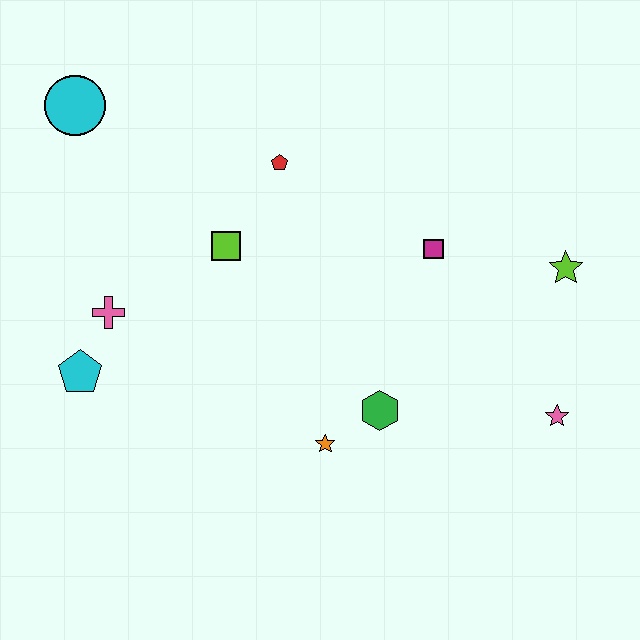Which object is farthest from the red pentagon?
The pink star is farthest from the red pentagon.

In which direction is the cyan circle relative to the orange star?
The cyan circle is above the orange star.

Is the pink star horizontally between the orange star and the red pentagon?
No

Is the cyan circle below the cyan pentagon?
No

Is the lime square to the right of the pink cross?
Yes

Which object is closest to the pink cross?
The cyan pentagon is closest to the pink cross.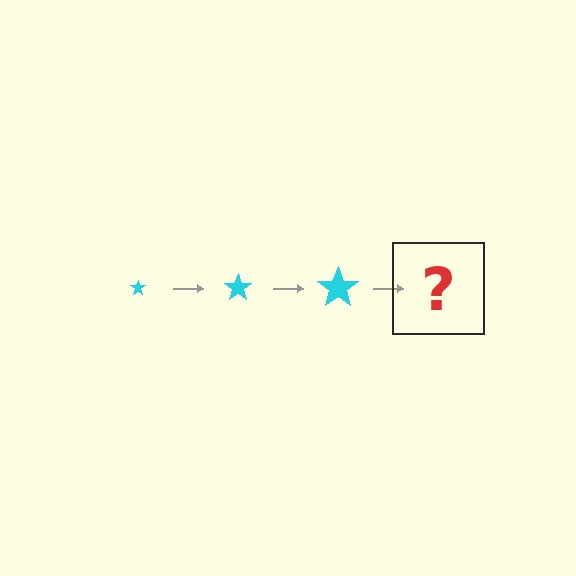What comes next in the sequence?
The next element should be a cyan star, larger than the previous one.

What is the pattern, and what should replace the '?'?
The pattern is that the star gets progressively larger each step. The '?' should be a cyan star, larger than the previous one.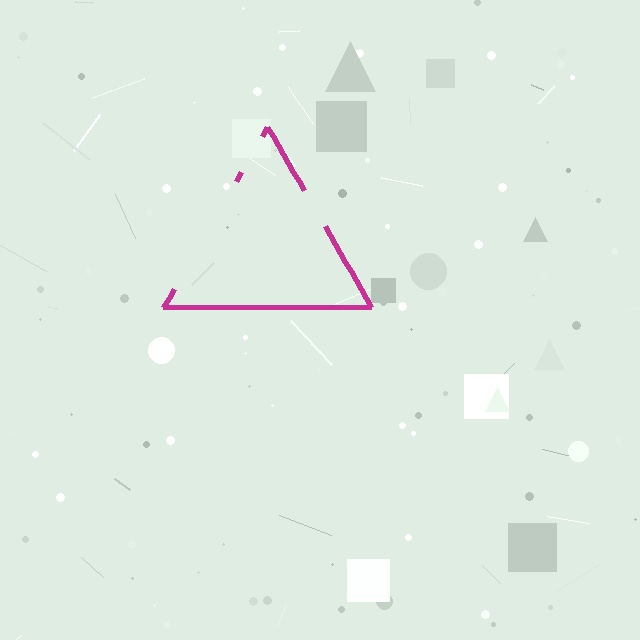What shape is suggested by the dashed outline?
The dashed outline suggests a triangle.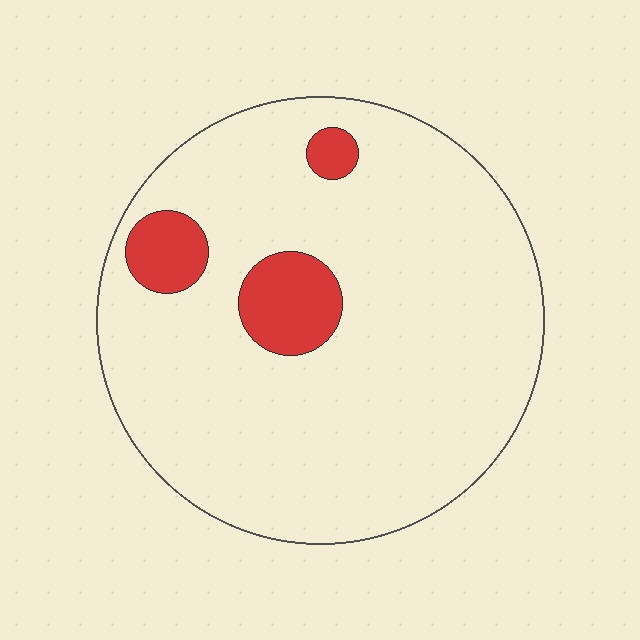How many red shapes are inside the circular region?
3.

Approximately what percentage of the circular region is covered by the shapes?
Approximately 10%.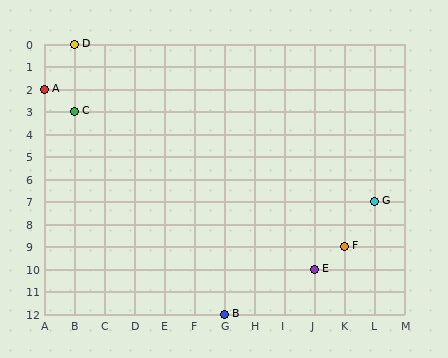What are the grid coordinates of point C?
Point C is at grid coordinates (B, 3).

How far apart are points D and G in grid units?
Points D and G are 10 columns and 7 rows apart (about 12.2 grid units diagonally).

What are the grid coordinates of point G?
Point G is at grid coordinates (L, 7).